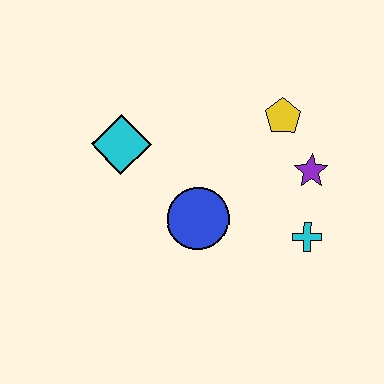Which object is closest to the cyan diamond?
The blue circle is closest to the cyan diamond.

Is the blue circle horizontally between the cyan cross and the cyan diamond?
Yes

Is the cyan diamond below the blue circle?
No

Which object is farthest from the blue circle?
The yellow pentagon is farthest from the blue circle.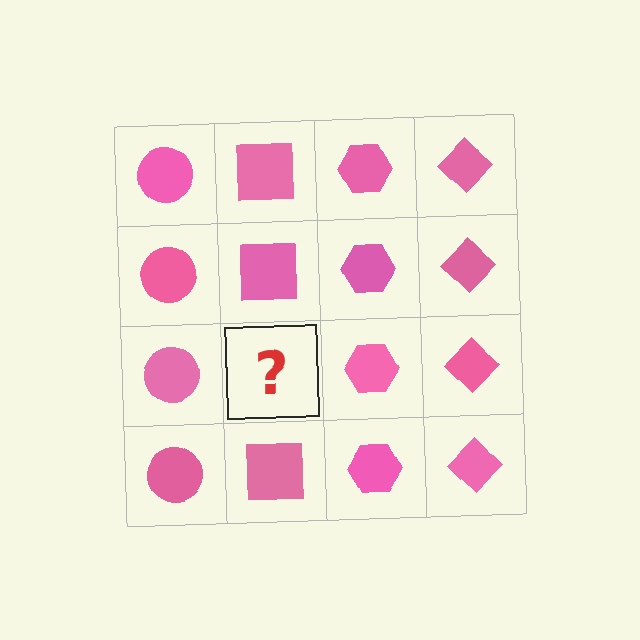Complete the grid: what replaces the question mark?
The question mark should be replaced with a pink square.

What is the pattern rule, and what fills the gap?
The rule is that each column has a consistent shape. The gap should be filled with a pink square.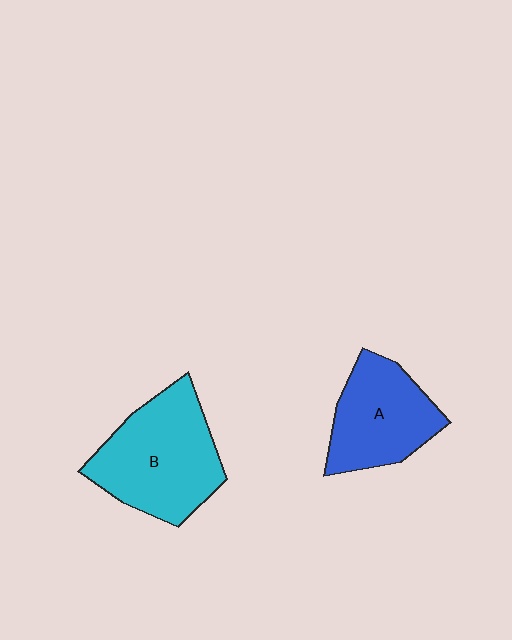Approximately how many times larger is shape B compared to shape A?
Approximately 1.3 times.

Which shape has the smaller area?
Shape A (blue).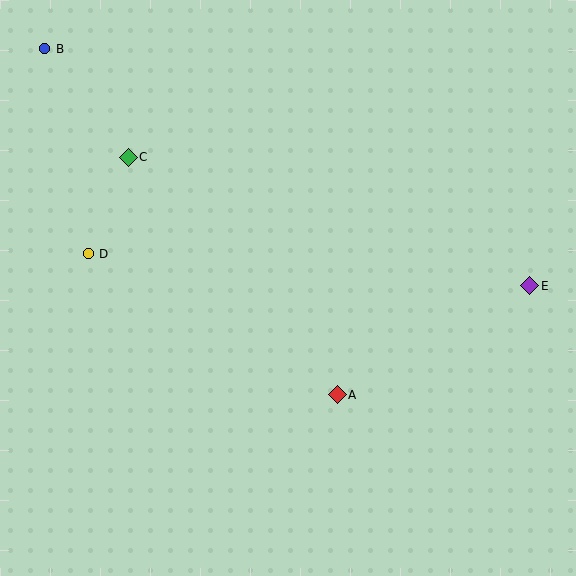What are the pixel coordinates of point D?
Point D is at (88, 254).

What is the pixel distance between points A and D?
The distance between A and D is 286 pixels.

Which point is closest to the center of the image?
Point A at (337, 395) is closest to the center.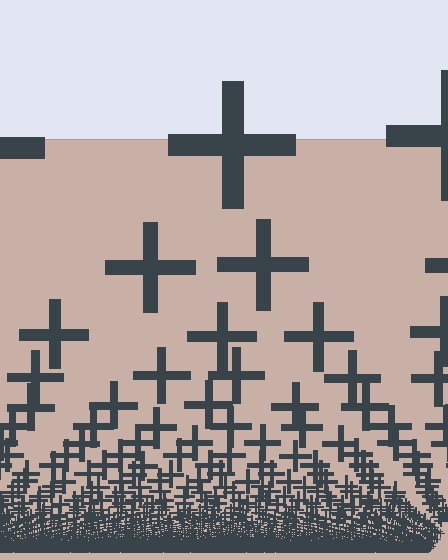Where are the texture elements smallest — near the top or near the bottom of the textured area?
Near the bottom.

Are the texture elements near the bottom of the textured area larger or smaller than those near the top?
Smaller. The gradient is inverted — elements near the bottom are smaller and denser.